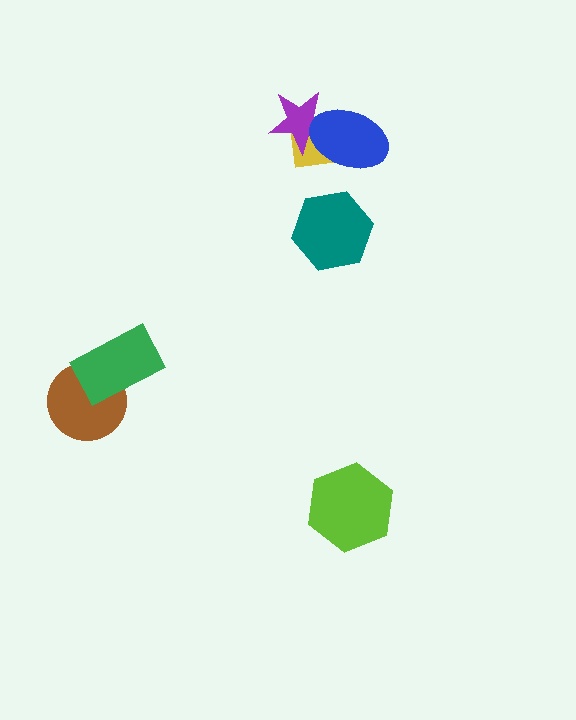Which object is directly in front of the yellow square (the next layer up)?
The purple star is directly in front of the yellow square.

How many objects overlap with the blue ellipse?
2 objects overlap with the blue ellipse.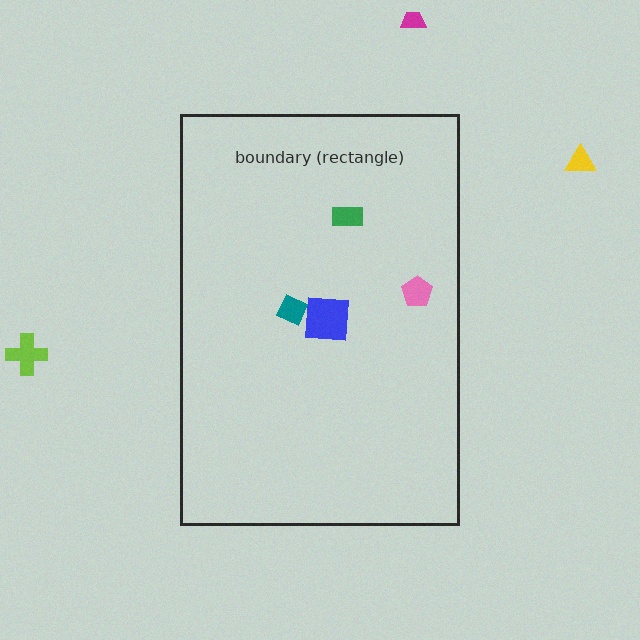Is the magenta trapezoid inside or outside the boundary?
Outside.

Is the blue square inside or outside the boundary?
Inside.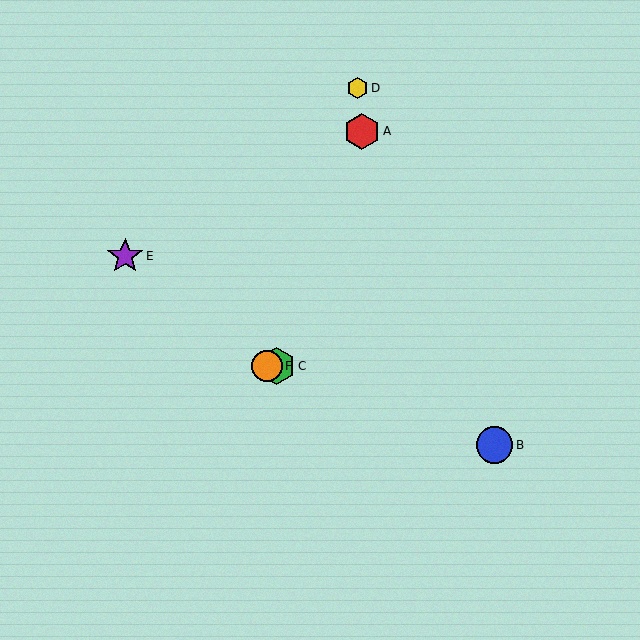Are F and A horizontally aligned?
No, F is at y≈366 and A is at y≈131.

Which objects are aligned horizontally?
Objects C, F are aligned horizontally.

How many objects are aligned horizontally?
2 objects (C, F) are aligned horizontally.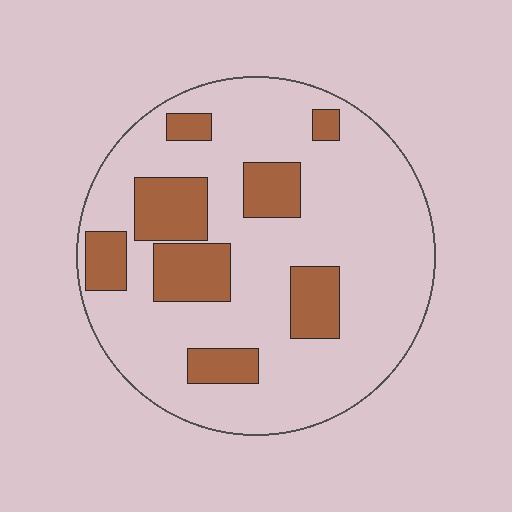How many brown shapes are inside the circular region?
8.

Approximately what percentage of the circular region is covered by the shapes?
Approximately 25%.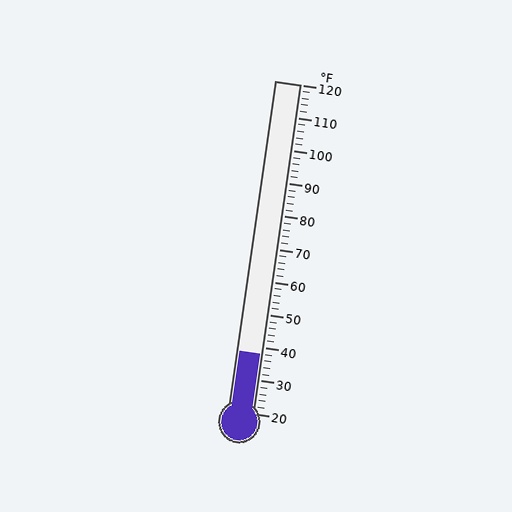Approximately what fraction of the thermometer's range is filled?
The thermometer is filled to approximately 20% of its range.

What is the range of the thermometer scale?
The thermometer scale ranges from 20°F to 120°F.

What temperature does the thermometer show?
The thermometer shows approximately 38°F.